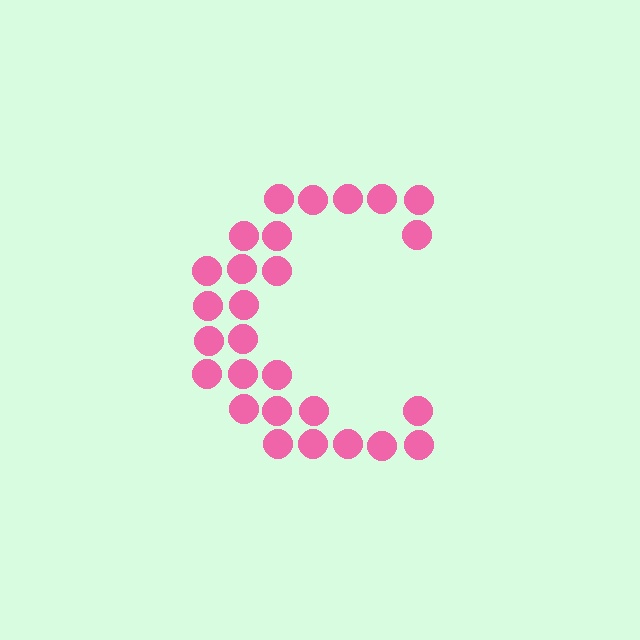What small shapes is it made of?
It is made of small circles.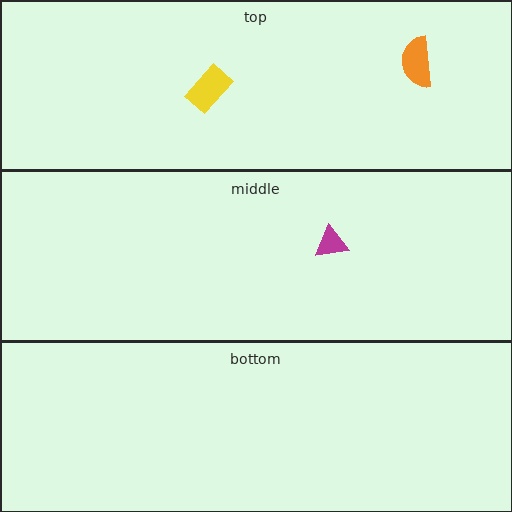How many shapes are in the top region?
2.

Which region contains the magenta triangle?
The middle region.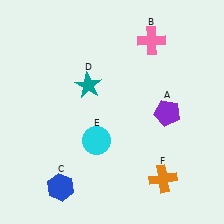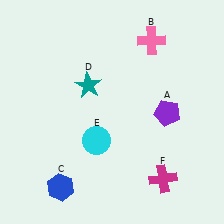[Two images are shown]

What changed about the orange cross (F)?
In Image 1, F is orange. In Image 2, it changed to magenta.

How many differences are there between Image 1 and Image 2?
There is 1 difference between the two images.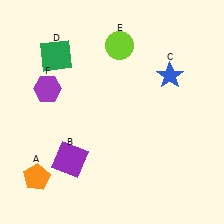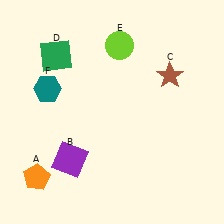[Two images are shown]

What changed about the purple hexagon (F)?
In Image 1, F is purple. In Image 2, it changed to teal.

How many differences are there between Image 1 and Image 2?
There are 2 differences between the two images.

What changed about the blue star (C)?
In Image 1, C is blue. In Image 2, it changed to brown.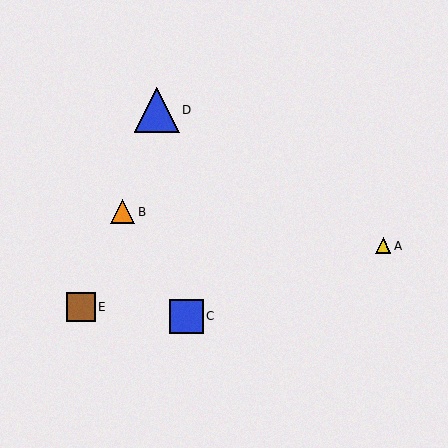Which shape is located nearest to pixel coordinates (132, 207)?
The orange triangle (labeled B) at (122, 212) is nearest to that location.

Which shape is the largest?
The blue triangle (labeled D) is the largest.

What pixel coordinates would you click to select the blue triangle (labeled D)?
Click at (157, 110) to select the blue triangle D.